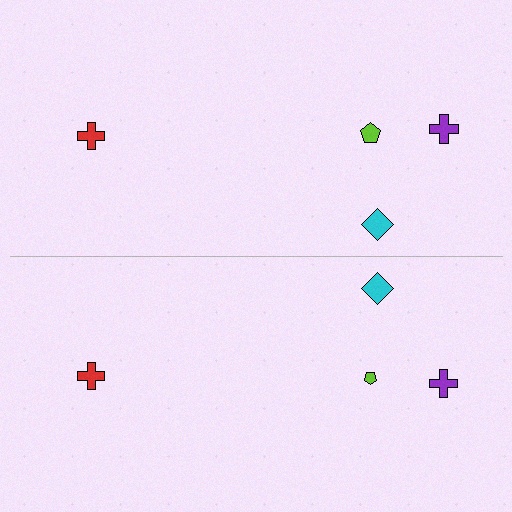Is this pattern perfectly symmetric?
No, the pattern is not perfectly symmetric. The lime pentagon on the bottom side has a different size than its mirror counterpart.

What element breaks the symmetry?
The lime pentagon on the bottom side has a different size than its mirror counterpart.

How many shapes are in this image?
There are 8 shapes in this image.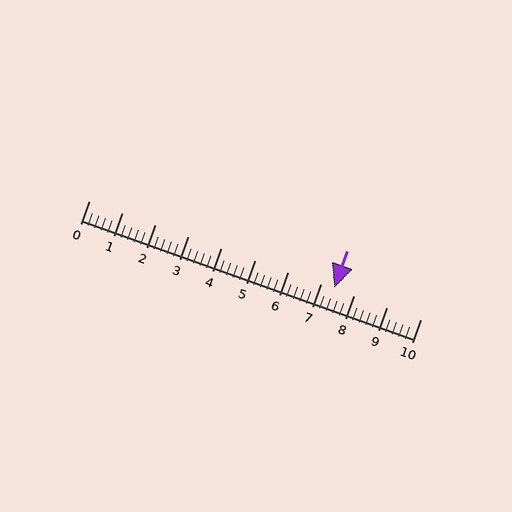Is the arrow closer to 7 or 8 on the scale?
The arrow is closer to 7.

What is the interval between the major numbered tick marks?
The major tick marks are spaced 1 units apart.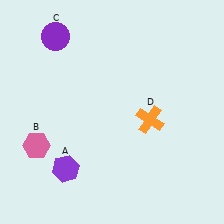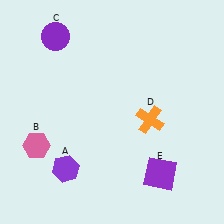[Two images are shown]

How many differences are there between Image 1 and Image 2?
There is 1 difference between the two images.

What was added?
A purple square (E) was added in Image 2.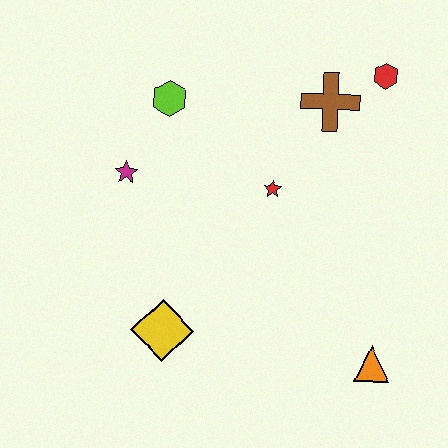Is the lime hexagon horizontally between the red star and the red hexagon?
No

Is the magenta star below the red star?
No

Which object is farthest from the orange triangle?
The lime hexagon is farthest from the orange triangle.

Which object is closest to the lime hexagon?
The magenta star is closest to the lime hexagon.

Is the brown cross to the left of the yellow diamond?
No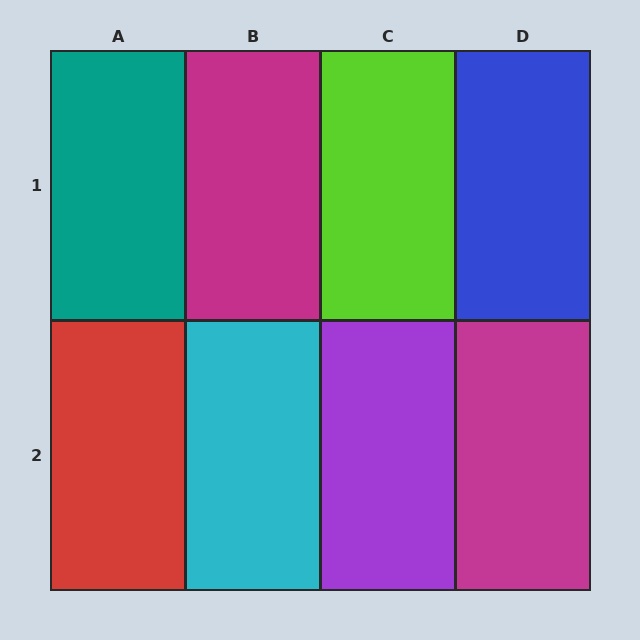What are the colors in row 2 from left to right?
Red, cyan, purple, magenta.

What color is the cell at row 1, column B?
Magenta.